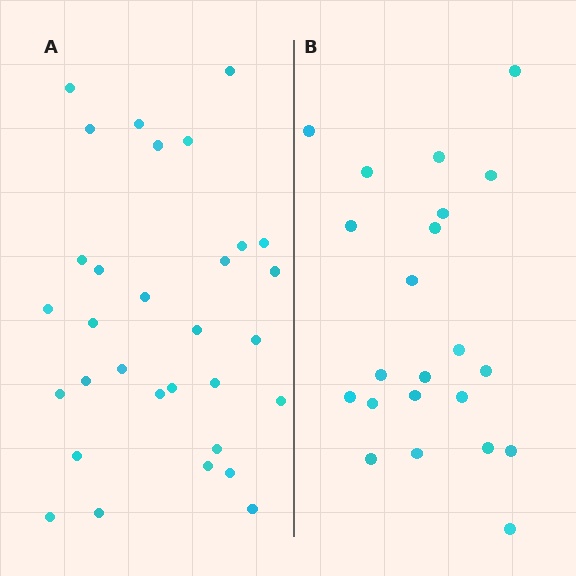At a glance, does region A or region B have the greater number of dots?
Region A (the left region) has more dots.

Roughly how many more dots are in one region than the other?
Region A has roughly 8 or so more dots than region B.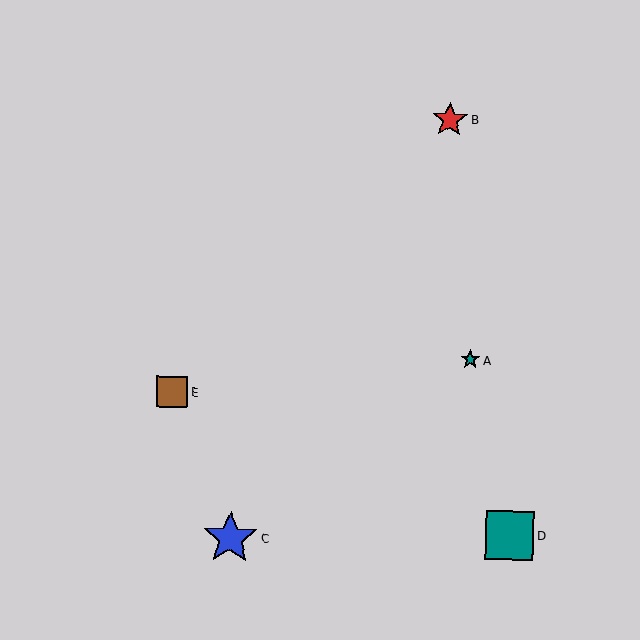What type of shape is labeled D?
Shape D is a teal square.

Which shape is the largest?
The blue star (labeled C) is the largest.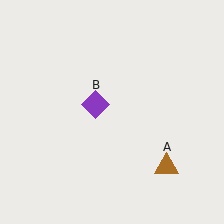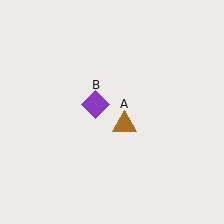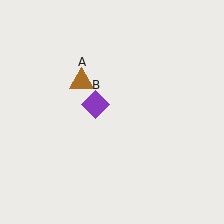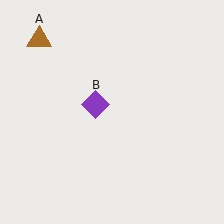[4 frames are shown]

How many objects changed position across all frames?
1 object changed position: brown triangle (object A).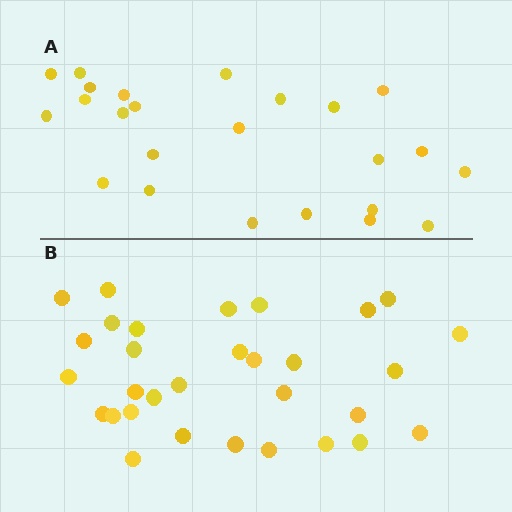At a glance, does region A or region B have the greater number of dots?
Region B (the bottom region) has more dots.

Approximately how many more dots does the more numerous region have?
Region B has roughly 8 or so more dots than region A.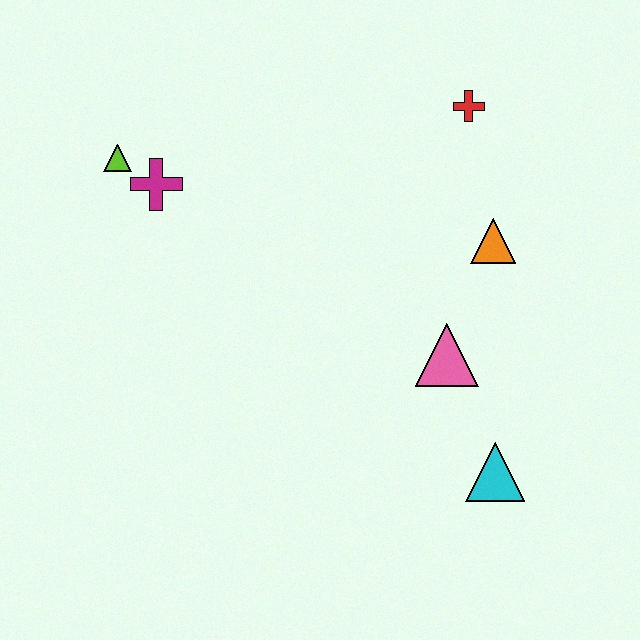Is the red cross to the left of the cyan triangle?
Yes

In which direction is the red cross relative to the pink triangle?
The red cross is above the pink triangle.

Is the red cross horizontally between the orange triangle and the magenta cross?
Yes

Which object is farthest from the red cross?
The cyan triangle is farthest from the red cross.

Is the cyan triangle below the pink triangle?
Yes